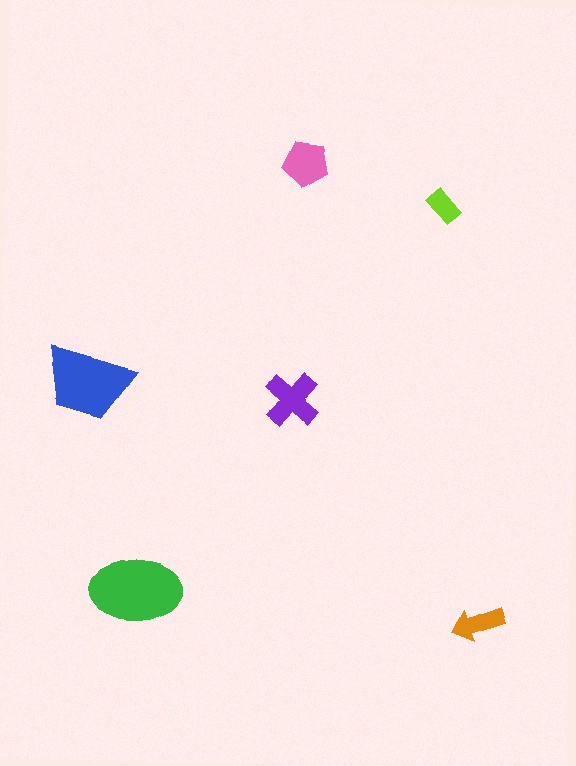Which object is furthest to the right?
The orange arrow is rightmost.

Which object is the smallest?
The lime rectangle.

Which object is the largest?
The green ellipse.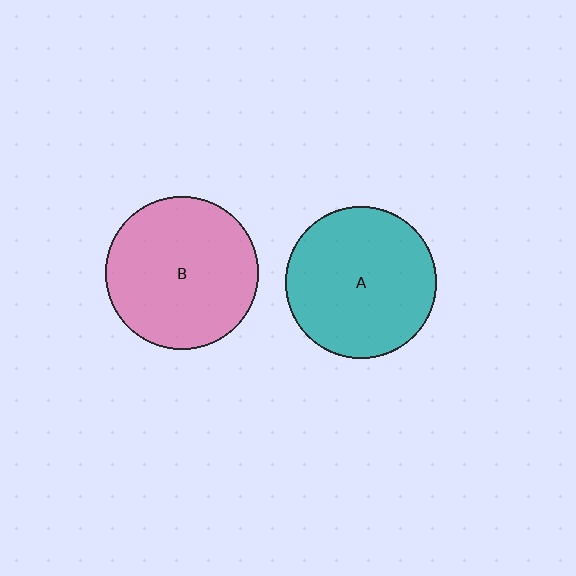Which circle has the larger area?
Circle B (pink).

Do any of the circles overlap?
No, none of the circles overlap.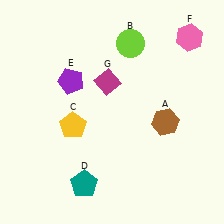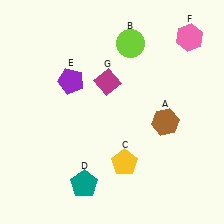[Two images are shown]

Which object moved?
The yellow pentagon (C) moved right.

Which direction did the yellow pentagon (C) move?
The yellow pentagon (C) moved right.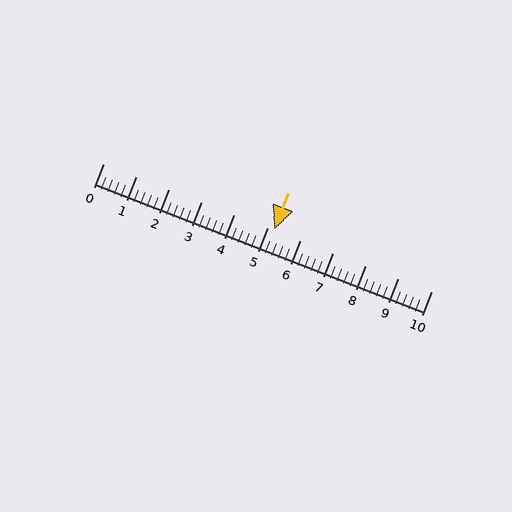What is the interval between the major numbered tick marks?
The major tick marks are spaced 1 units apart.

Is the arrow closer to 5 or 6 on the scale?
The arrow is closer to 5.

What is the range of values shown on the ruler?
The ruler shows values from 0 to 10.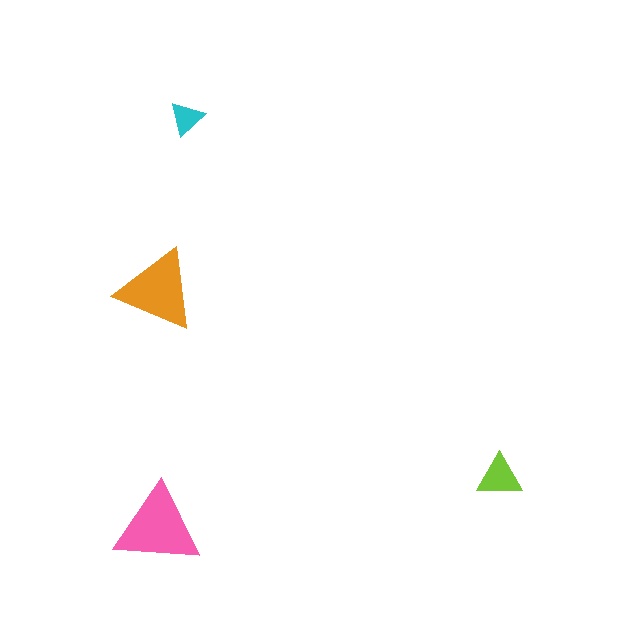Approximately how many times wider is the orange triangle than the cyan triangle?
About 2.5 times wider.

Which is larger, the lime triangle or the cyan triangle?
The lime one.